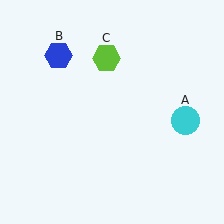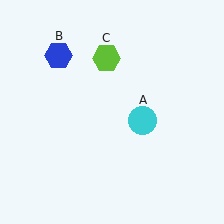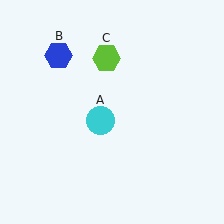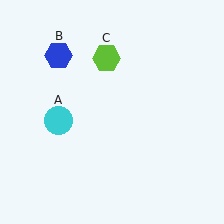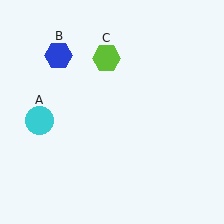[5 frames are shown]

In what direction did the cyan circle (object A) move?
The cyan circle (object A) moved left.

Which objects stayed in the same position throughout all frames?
Blue hexagon (object B) and lime hexagon (object C) remained stationary.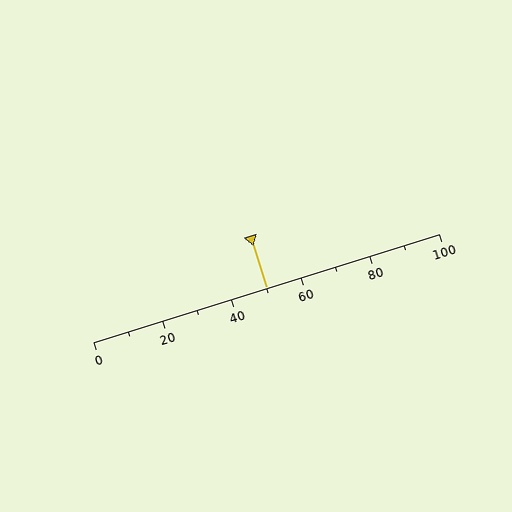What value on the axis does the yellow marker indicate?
The marker indicates approximately 50.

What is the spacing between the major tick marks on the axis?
The major ticks are spaced 20 apart.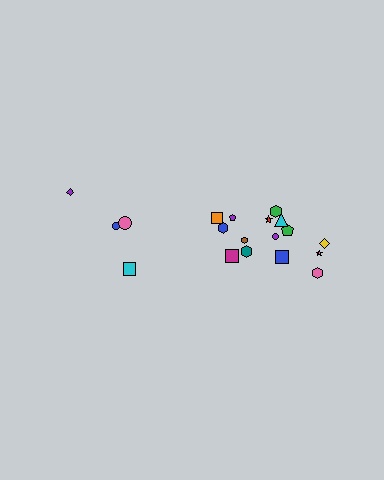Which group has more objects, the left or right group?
The right group.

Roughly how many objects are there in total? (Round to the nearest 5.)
Roughly 20 objects in total.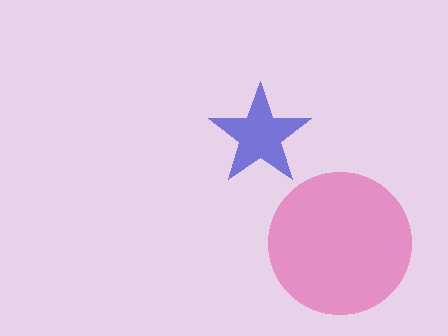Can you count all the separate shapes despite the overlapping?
Yes, there are 2 separate shapes.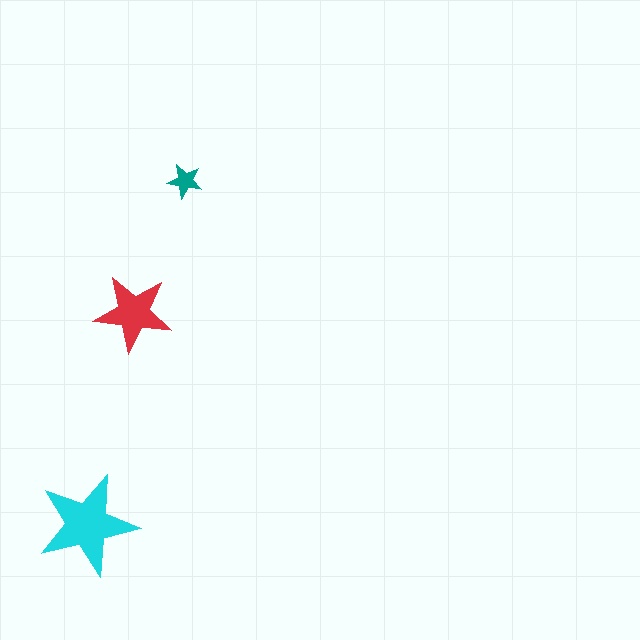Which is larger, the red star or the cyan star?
The cyan one.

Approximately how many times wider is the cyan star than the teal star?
About 3 times wider.